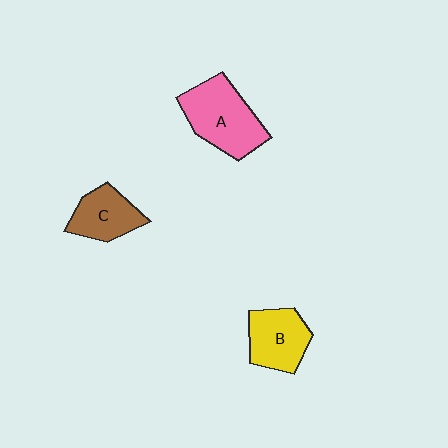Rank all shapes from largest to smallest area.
From largest to smallest: A (pink), B (yellow), C (brown).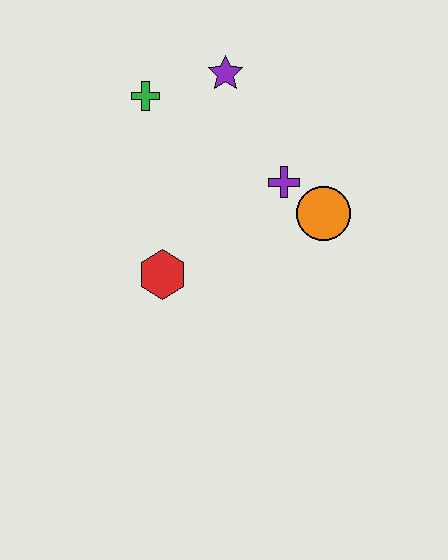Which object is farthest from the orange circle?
The green cross is farthest from the orange circle.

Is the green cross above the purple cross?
Yes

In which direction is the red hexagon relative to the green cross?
The red hexagon is below the green cross.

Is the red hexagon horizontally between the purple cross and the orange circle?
No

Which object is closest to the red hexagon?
The purple cross is closest to the red hexagon.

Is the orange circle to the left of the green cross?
No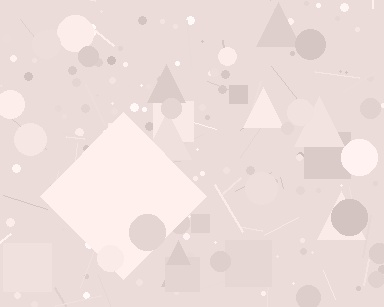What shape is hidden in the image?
A diamond is hidden in the image.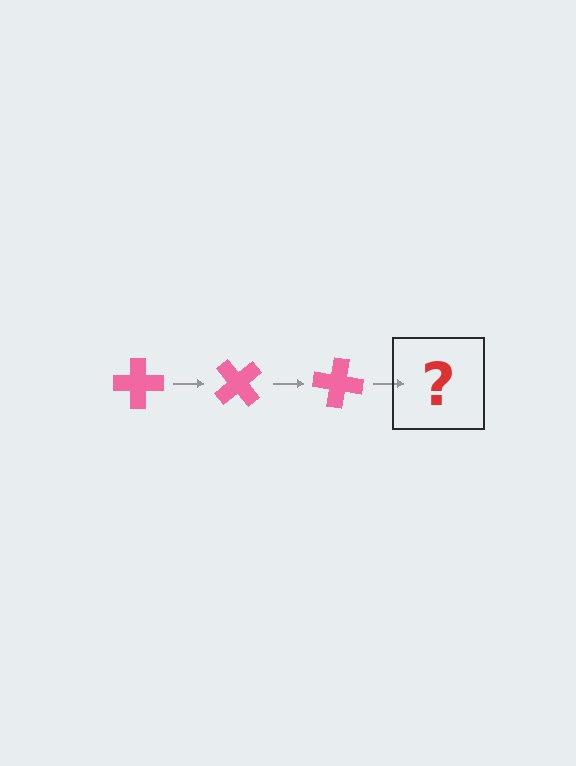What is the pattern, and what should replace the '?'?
The pattern is that the cross rotates 50 degrees each step. The '?' should be a pink cross rotated 150 degrees.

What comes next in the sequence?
The next element should be a pink cross rotated 150 degrees.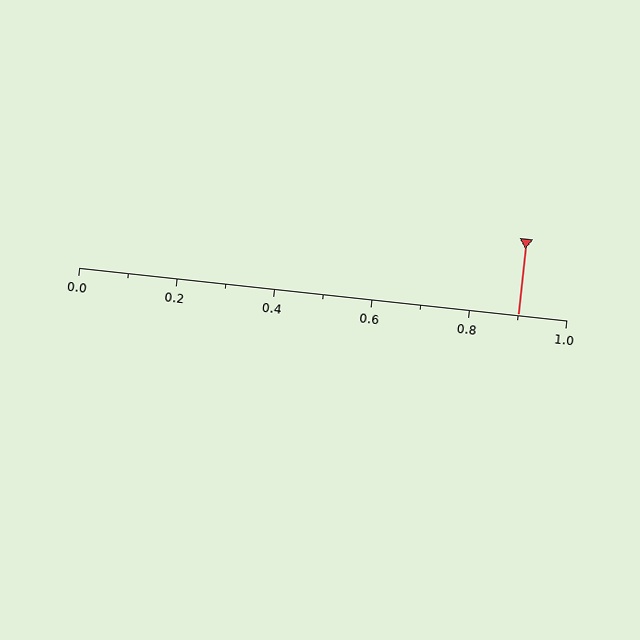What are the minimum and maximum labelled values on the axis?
The axis runs from 0.0 to 1.0.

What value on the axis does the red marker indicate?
The marker indicates approximately 0.9.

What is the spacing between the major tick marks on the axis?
The major ticks are spaced 0.2 apart.